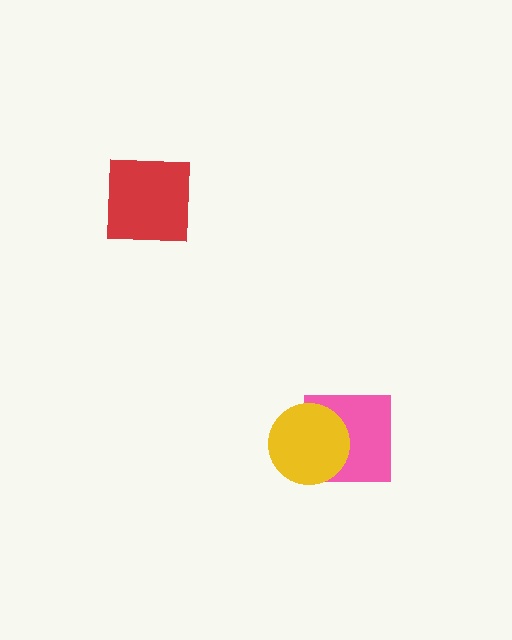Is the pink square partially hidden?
Yes, it is partially covered by another shape.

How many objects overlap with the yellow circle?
1 object overlaps with the yellow circle.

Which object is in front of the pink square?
The yellow circle is in front of the pink square.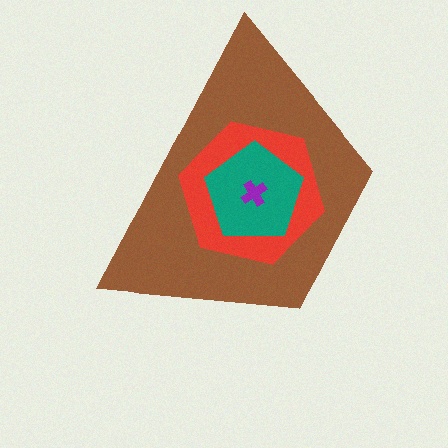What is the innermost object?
The purple cross.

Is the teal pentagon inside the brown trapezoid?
Yes.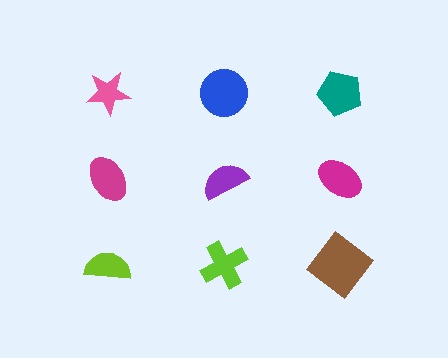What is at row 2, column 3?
A magenta ellipse.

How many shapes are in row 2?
3 shapes.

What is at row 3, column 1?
A lime semicircle.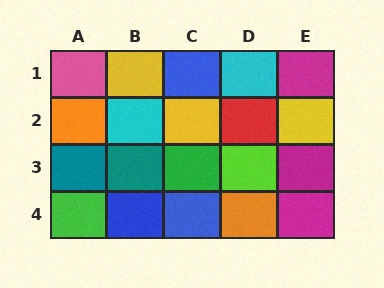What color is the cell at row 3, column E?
Magenta.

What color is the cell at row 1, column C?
Blue.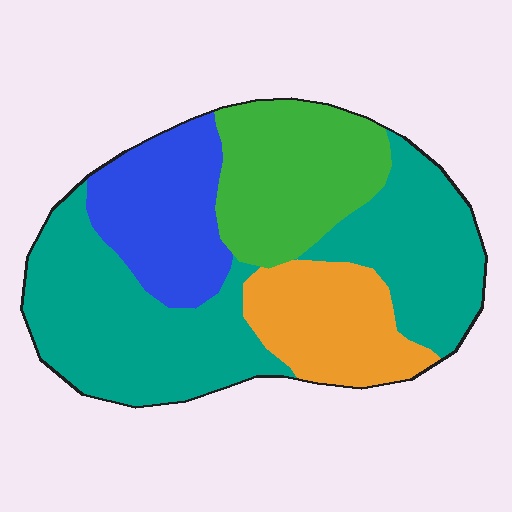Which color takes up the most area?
Teal, at roughly 45%.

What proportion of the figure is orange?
Orange covers around 15% of the figure.